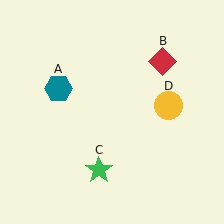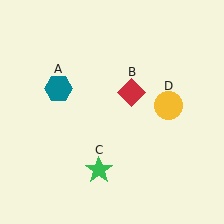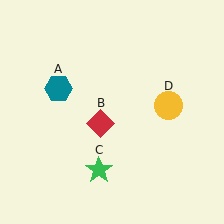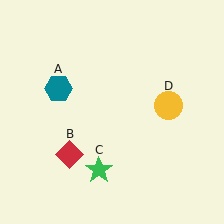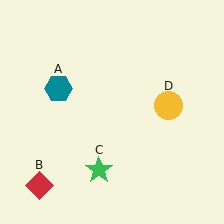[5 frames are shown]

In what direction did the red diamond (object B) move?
The red diamond (object B) moved down and to the left.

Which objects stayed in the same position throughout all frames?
Teal hexagon (object A) and green star (object C) and yellow circle (object D) remained stationary.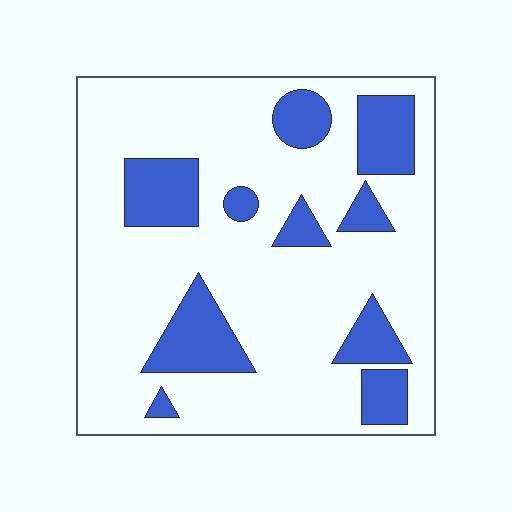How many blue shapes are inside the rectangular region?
10.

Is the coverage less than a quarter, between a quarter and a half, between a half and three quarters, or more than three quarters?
Less than a quarter.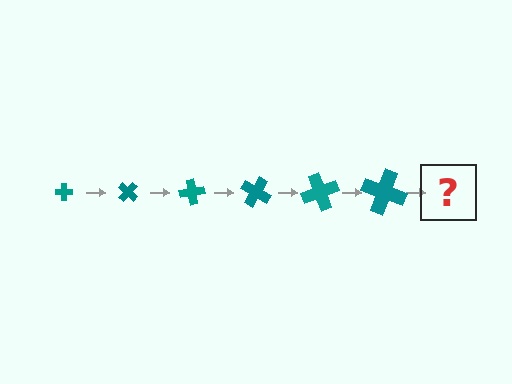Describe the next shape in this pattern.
It should be a cross, larger than the previous one and rotated 240 degrees from the start.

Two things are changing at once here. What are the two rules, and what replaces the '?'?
The two rules are that the cross grows larger each step and it rotates 40 degrees each step. The '?' should be a cross, larger than the previous one and rotated 240 degrees from the start.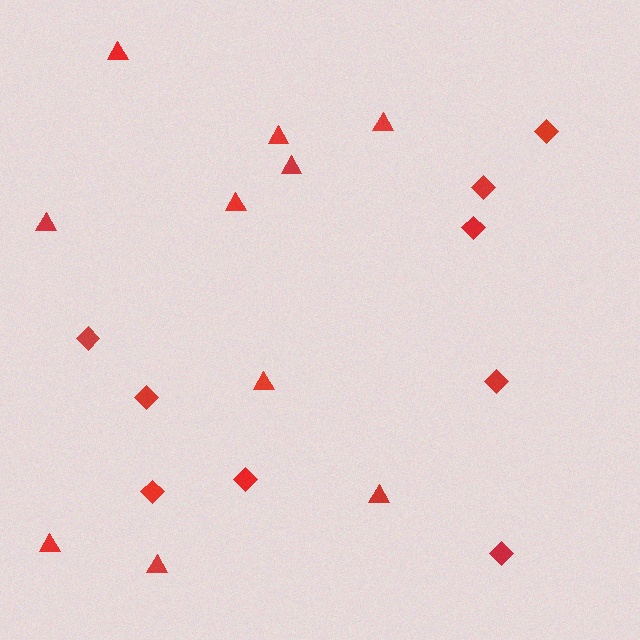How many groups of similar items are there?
There are 2 groups: one group of diamonds (9) and one group of triangles (10).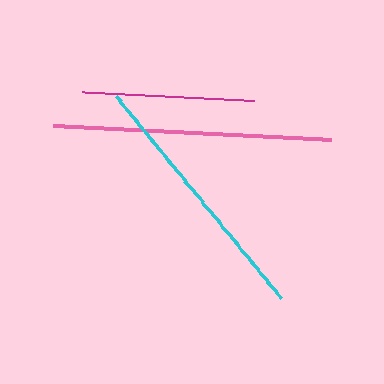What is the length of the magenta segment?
The magenta segment is approximately 172 pixels long.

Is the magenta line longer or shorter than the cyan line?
The cyan line is longer than the magenta line.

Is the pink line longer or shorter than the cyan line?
The pink line is longer than the cyan line.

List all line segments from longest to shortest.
From longest to shortest: pink, cyan, magenta.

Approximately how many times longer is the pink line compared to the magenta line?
The pink line is approximately 1.6 times the length of the magenta line.